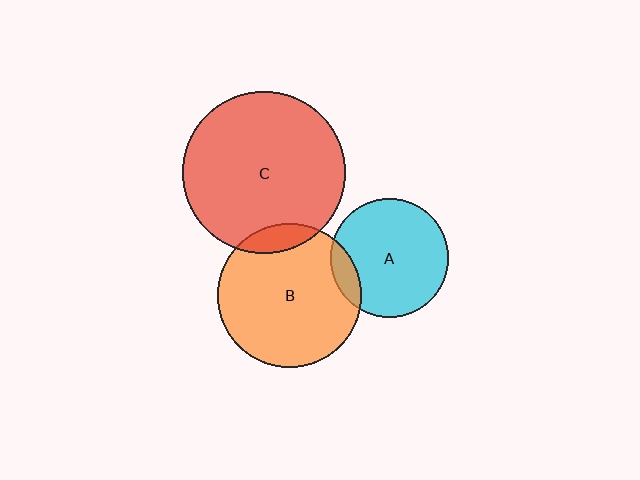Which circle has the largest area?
Circle C (red).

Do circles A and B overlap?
Yes.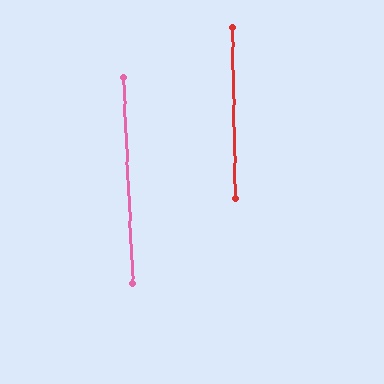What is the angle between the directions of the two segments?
Approximately 2 degrees.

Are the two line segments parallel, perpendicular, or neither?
Parallel — their directions differ by only 1.5°.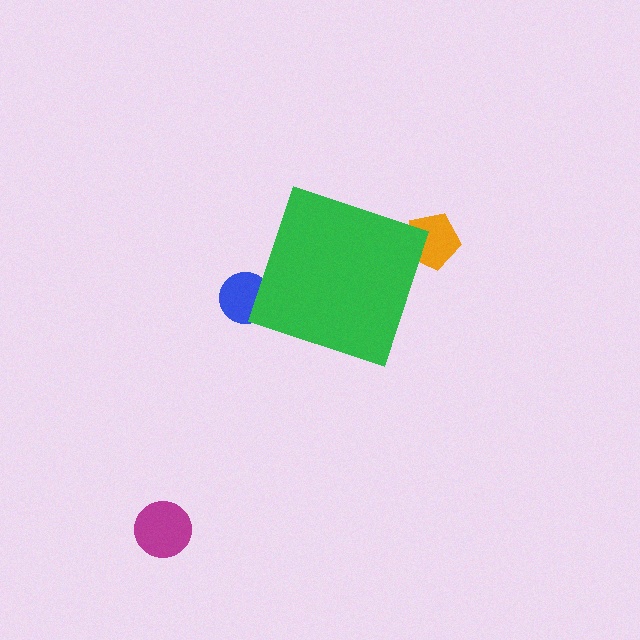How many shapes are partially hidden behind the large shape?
2 shapes are partially hidden.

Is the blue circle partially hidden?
Yes, the blue circle is partially hidden behind the green diamond.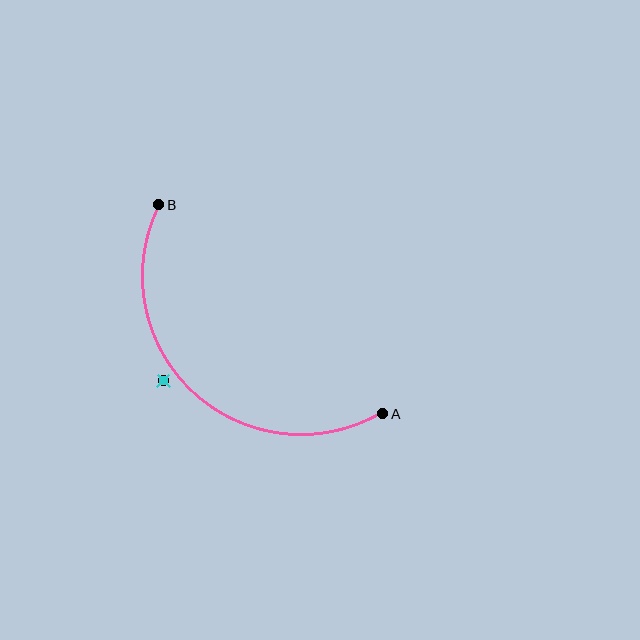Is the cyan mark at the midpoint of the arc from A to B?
No — the cyan mark does not lie on the arc at all. It sits slightly outside the curve.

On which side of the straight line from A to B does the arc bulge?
The arc bulges below and to the left of the straight line connecting A and B.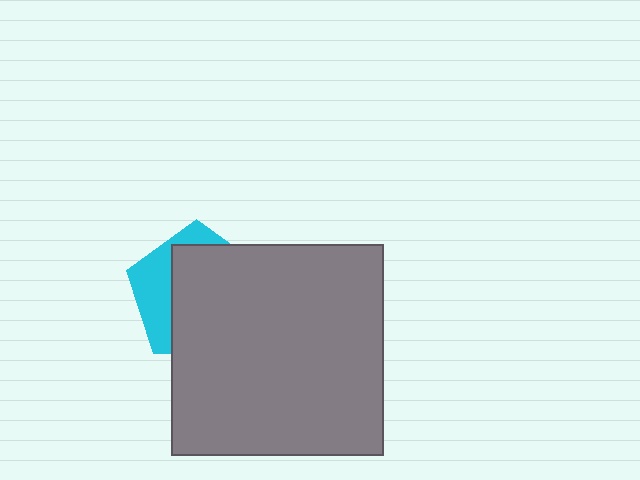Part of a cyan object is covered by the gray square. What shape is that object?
It is a pentagon.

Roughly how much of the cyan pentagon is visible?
A small part of it is visible (roughly 32%).